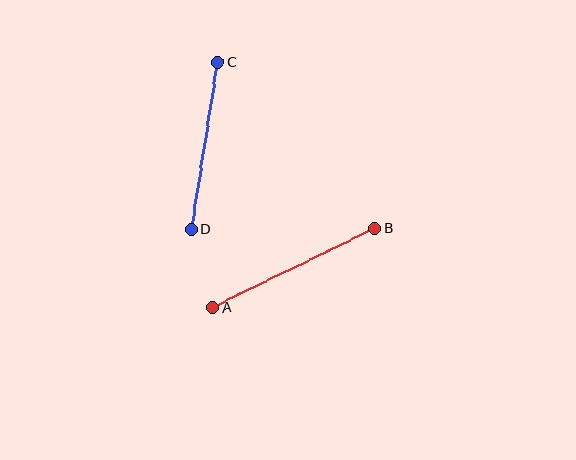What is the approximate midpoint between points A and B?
The midpoint is at approximately (294, 268) pixels.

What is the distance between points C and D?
The distance is approximately 169 pixels.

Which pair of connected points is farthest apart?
Points A and B are farthest apart.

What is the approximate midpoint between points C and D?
The midpoint is at approximately (205, 146) pixels.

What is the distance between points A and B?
The distance is approximately 181 pixels.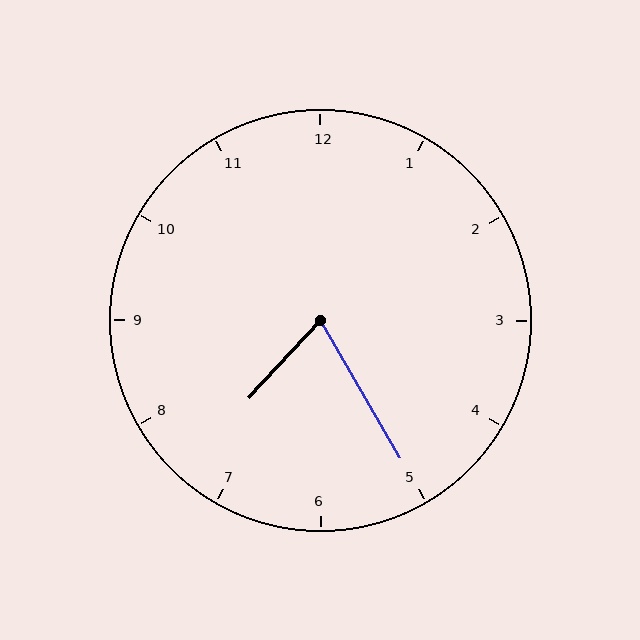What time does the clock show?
7:25.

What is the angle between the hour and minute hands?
Approximately 72 degrees.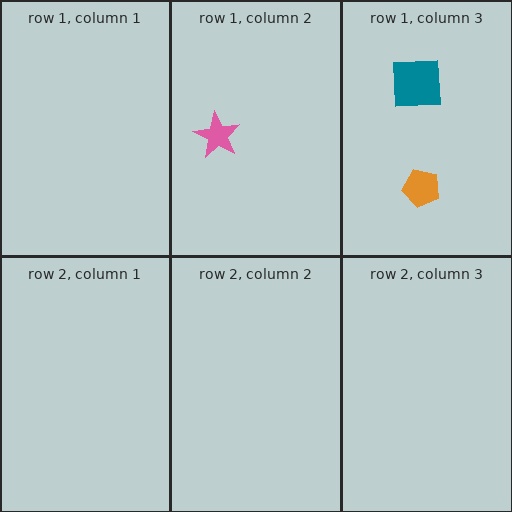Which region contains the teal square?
The row 1, column 3 region.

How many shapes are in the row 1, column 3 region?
2.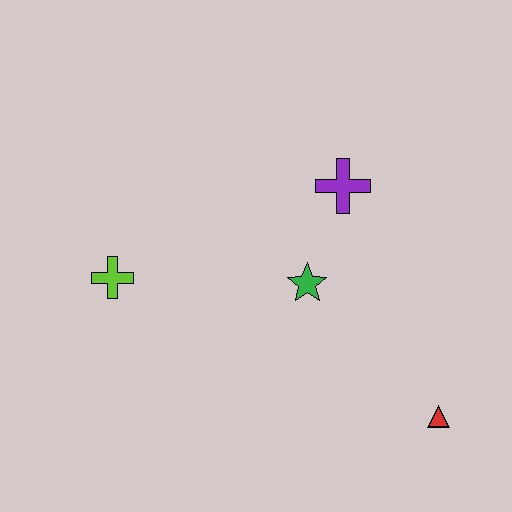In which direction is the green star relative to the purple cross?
The green star is below the purple cross.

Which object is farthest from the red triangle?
The lime cross is farthest from the red triangle.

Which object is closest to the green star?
The purple cross is closest to the green star.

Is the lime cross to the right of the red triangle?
No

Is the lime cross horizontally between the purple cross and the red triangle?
No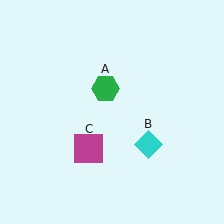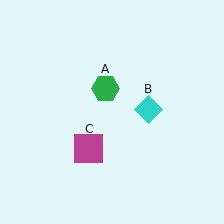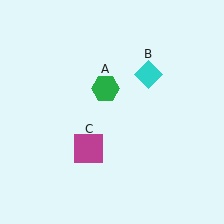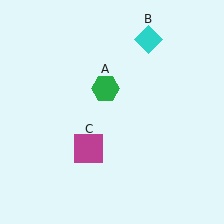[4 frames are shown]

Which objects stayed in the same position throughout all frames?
Green hexagon (object A) and magenta square (object C) remained stationary.